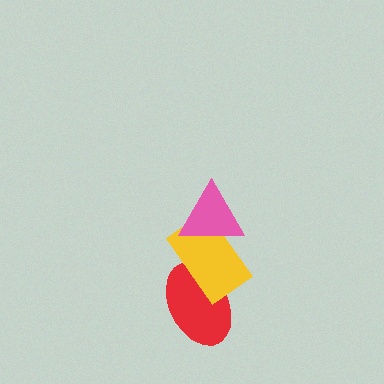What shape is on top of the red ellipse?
The yellow rectangle is on top of the red ellipse.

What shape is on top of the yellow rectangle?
The pink triangle is on top of the yellow rectangle.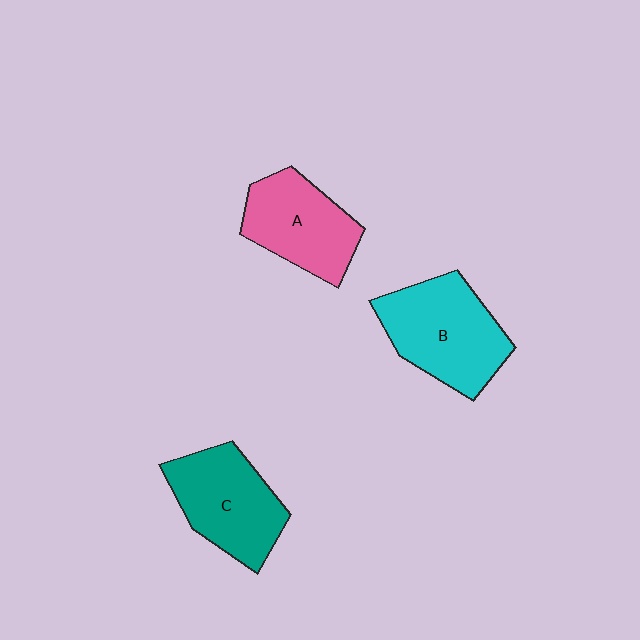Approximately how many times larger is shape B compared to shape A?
Approximately 1.2 times.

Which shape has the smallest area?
Shape A (pink).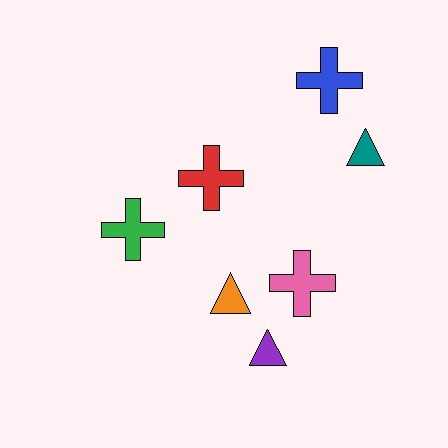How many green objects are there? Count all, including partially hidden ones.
There is 1 green object.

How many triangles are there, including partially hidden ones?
There are 3 triangles.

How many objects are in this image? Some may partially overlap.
There are 7 objects.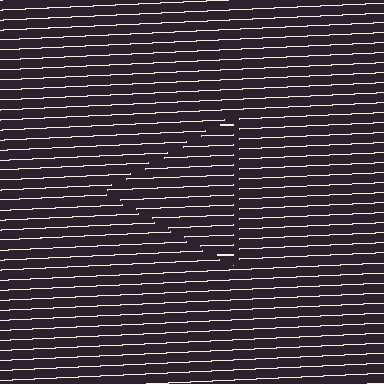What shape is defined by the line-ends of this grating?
An illusory triangle. The interior of the shape contains the same grating, shifted by half a period — the contour is defined by the phase discontinuity where line-ends from the inner and outer gratings abut.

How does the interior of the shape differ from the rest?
The interior of the shape contains the same grating, shifted by half a period — the contour is defined by the phase discontinuity where line-ends from the inner and outer gratings abut.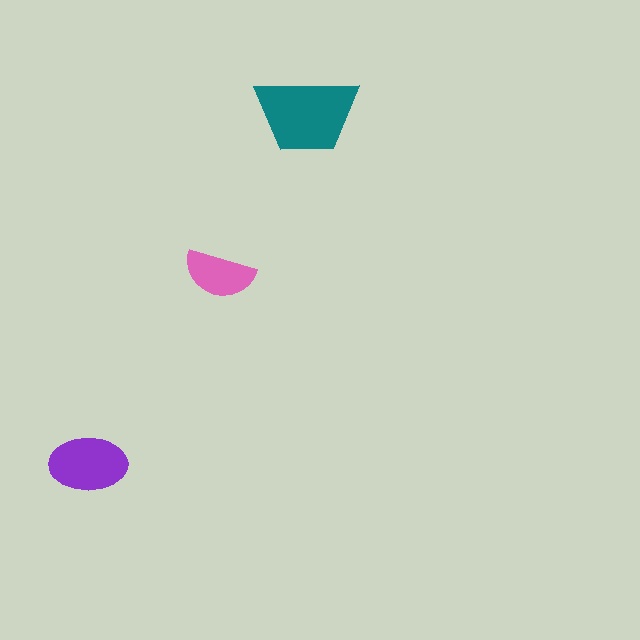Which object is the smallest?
The pink semicircle.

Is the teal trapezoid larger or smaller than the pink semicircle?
Larger.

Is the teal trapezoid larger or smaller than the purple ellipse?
Larger.